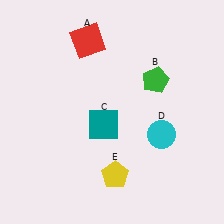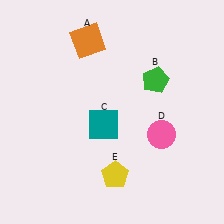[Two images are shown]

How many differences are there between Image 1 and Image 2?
There are 2 differences between the two images.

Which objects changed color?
A changed from red to orange. D changed from cyan to pink.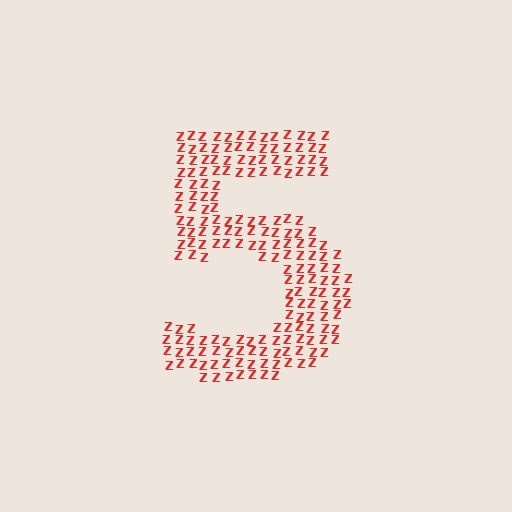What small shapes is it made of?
It is made of small letter Z's.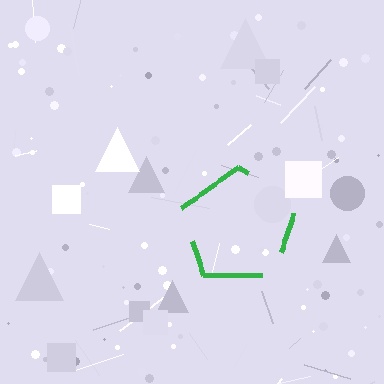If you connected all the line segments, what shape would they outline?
They would outline a pentagon.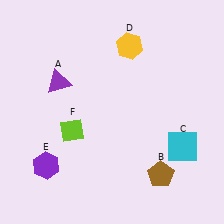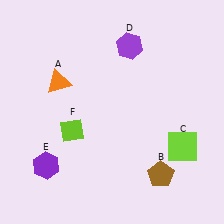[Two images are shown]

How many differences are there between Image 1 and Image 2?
There are 3 differences between the two images.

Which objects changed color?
A changed from purple to orange. C changed from cyan to lime. D changed from yellow to purple.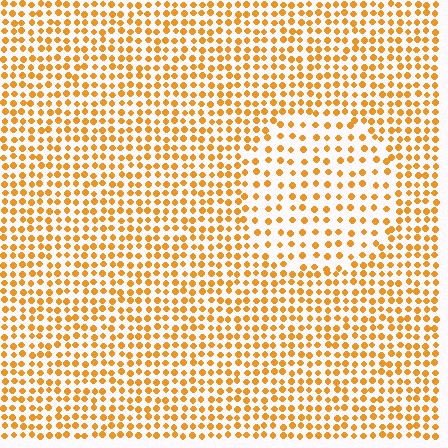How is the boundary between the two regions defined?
The boundary is defined by a change in element density (approximately 1.8x ratio). All elements are the same color, size, and shape.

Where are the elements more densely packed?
The elements are more densely packed outside the circle boundary.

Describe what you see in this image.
The image contains small orange elements arranged at two different densities. A circle-shaped region is visible where the elements are less densely packed than the surrounding area.